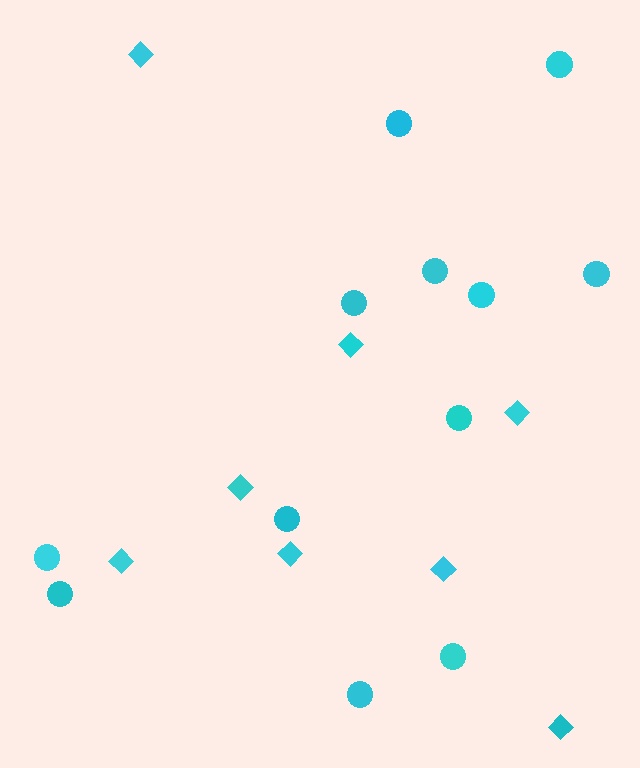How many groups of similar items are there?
There are 2 groups: one group of circles (12) and one group of diamonds (8).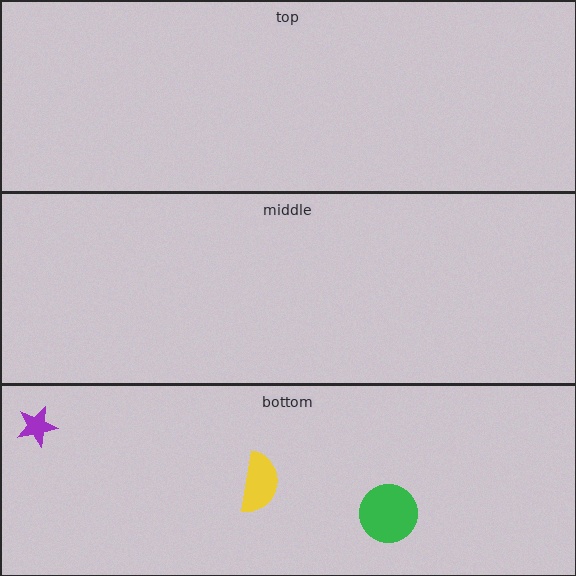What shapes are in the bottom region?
The green circle, the yellow semicircle, the purple star.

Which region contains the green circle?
The bottom region.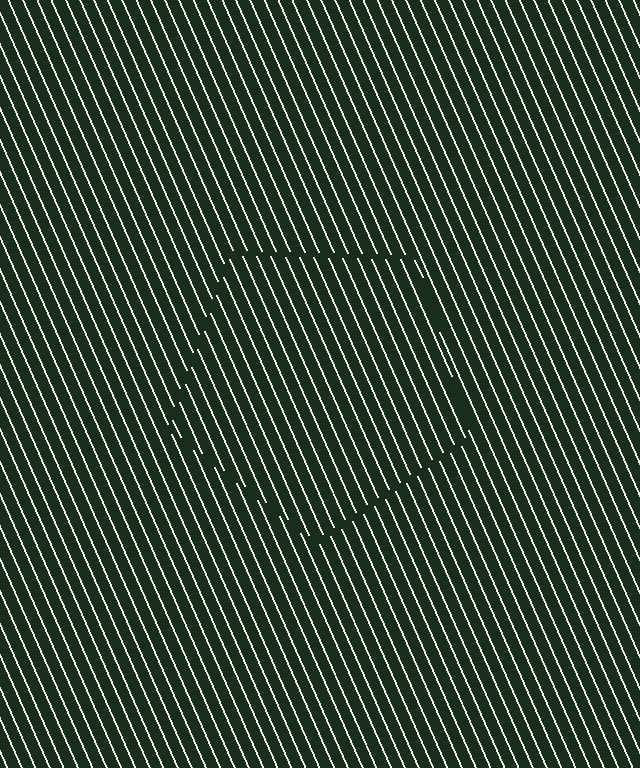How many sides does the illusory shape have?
5 sides — the line-ends trace a pentagon.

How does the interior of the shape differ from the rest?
The interior of the shape contains the same grating, shifted by half a period — the contour is defined by the phase discontinuity where line-ends from the inner and outer gratings abut.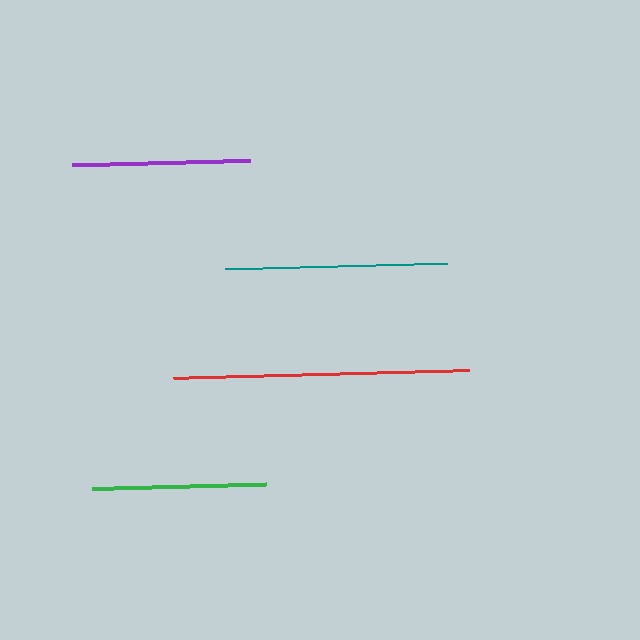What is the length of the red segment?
The red segment is approximately 296 pixels long.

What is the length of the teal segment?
The teal segment is approximately 222 pixels long.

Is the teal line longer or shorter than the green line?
The teal line is longer than the green line.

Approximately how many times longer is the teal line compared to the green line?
The teal line is approximately 1.3 times the length of the green line.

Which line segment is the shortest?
The green line is the shortest at approximately 174 pixels.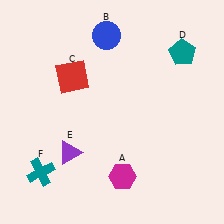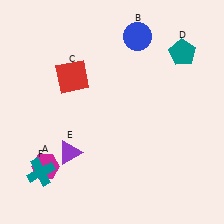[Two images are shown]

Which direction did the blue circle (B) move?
The blue circle (B) moved right.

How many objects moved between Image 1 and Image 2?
2 objects moved between the two images.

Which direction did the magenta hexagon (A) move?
The magenta hexagon (A) moved left.